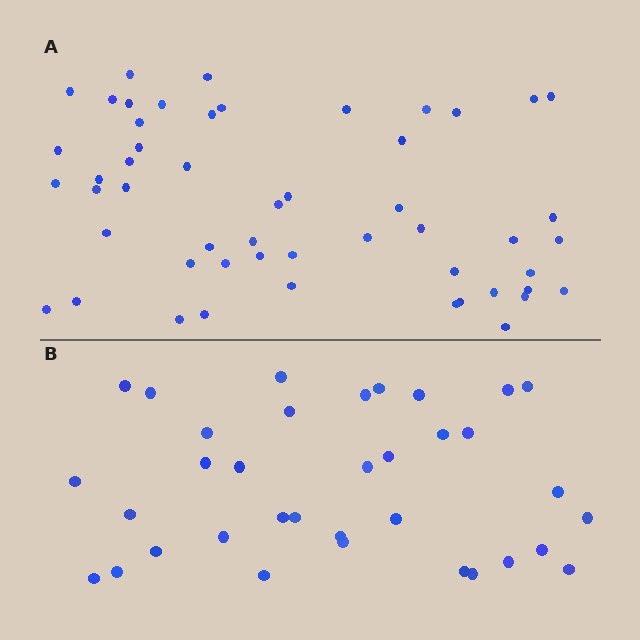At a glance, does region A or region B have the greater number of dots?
Region A (the top region) has more dots.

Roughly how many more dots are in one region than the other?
Region A has approximately 15 more dots than region B.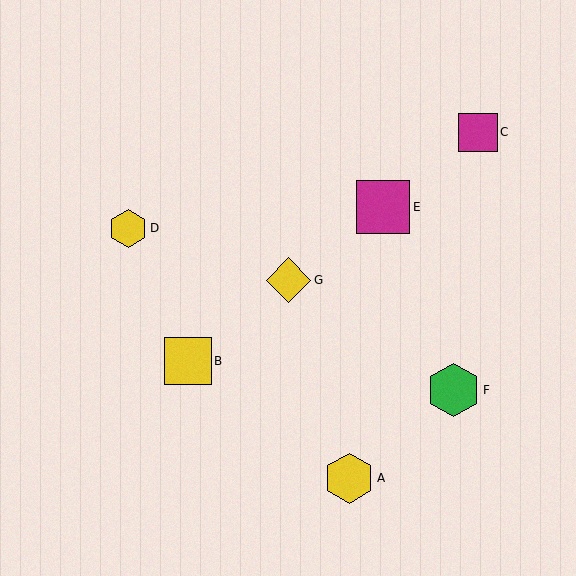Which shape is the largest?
The green hexagon (labeled F) is the largest.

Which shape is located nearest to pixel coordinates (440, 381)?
The green hexagon (labeled F) at (453, 390) is nearest to that location.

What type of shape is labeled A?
Shape A is a yellow hexagon.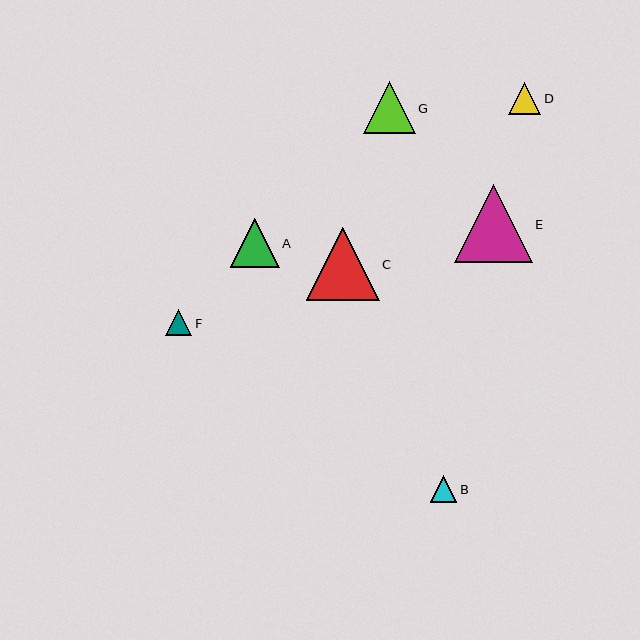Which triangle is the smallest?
Triangle F is the smallest with a size of approximately 26 pixels.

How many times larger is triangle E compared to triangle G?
Triangle E is approximately 1.5 times the size of triangle G.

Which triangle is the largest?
Triangle E is the largest with a size of approximately 78 pixels.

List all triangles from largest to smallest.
From largest to smallest: E, C, G, A, D, B, F.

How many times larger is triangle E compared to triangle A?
Triangle E is approximately 1.6 times the size of triangle A.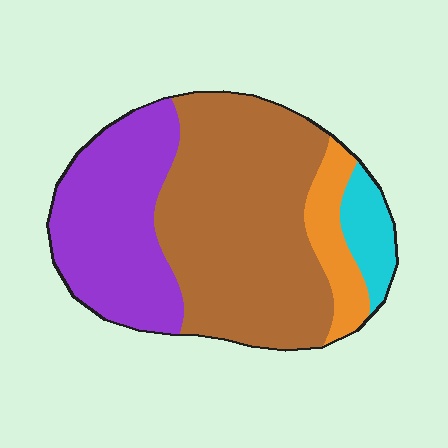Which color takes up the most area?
Brown, at roughly 50%.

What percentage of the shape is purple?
Purple takes up between a sixth and a third of the shape.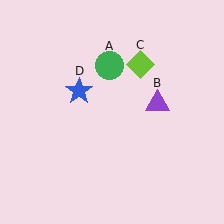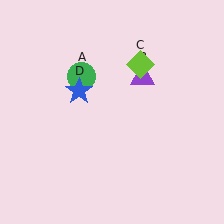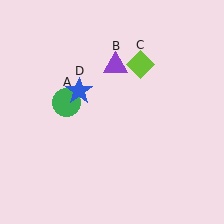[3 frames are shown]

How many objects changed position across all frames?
2 objects changed position: green circle (object A), purple triangle (object B).